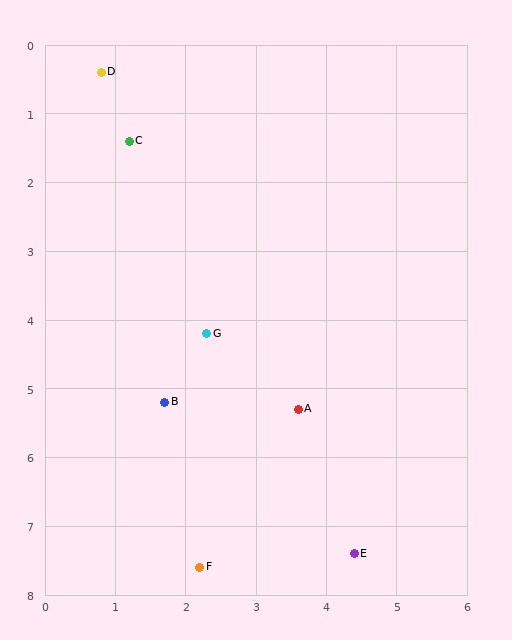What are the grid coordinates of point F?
Point F is at approximately (2.2, 7.6).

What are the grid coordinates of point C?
Point C is at approximately (1.2, 1.4).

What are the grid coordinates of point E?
Point E is at approximately (4.4, 7.4).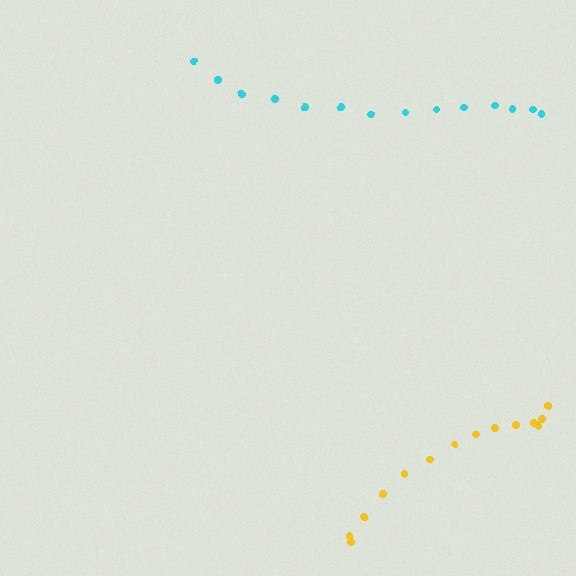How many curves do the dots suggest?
There are 2 distinct paths.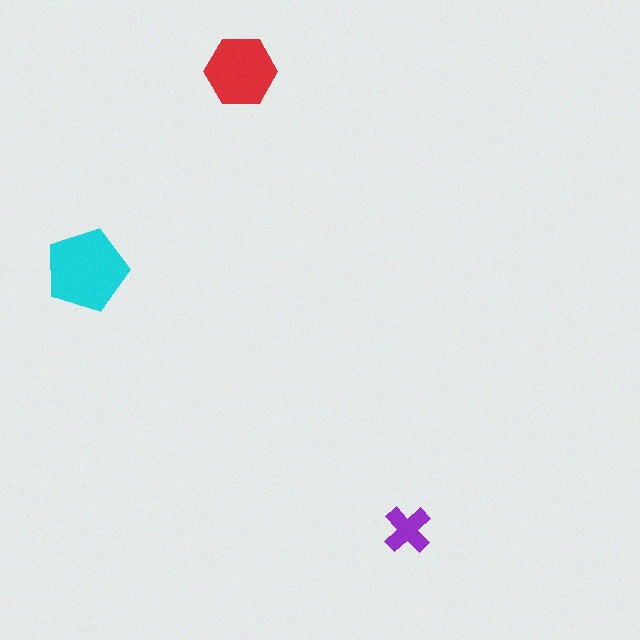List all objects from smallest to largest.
The purple cross, the red hexagon, the cyan pentagon.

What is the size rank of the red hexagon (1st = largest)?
2nd.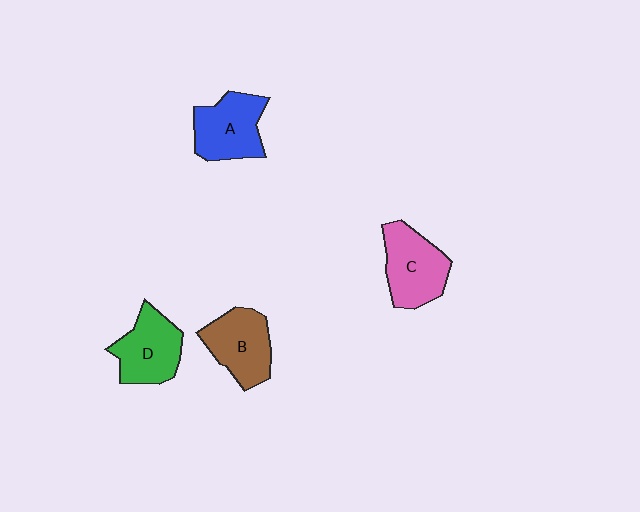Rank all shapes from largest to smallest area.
From largest to smallest: C (pink), A (blue), B (brown), D (green).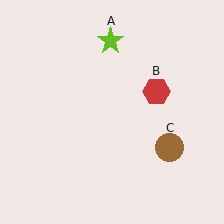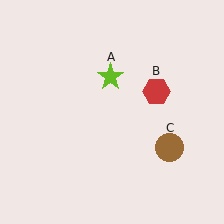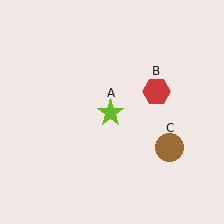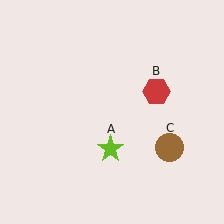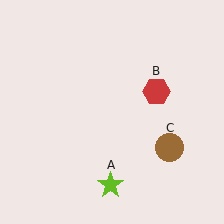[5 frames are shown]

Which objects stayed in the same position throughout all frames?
Red hexagon (object B) and brown circle (object C) remained stationary.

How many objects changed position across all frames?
1 object changed position: lime star (object A).